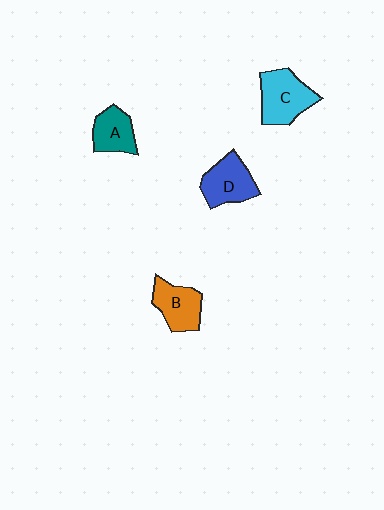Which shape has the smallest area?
Shape A (teal).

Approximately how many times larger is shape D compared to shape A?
Approximately 1.3 times.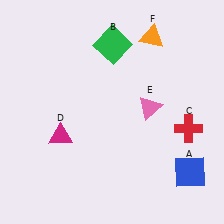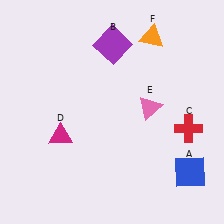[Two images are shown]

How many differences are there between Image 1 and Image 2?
There is 1 difference between the two images.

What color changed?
The square (B) changed from green in Image 1 to purple in Image 2.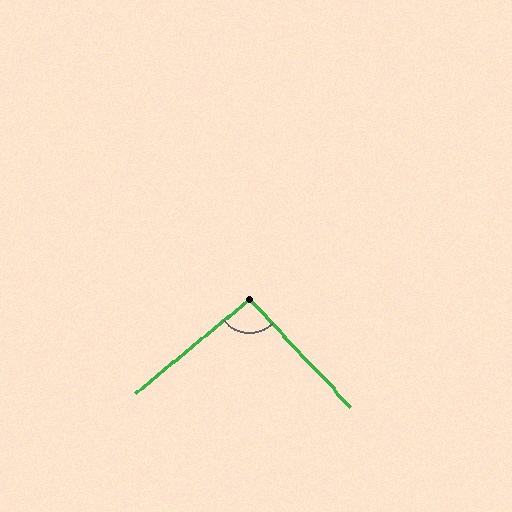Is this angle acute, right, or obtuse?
It is approximately a right angle.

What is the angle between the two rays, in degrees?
Approximately 93 degrees.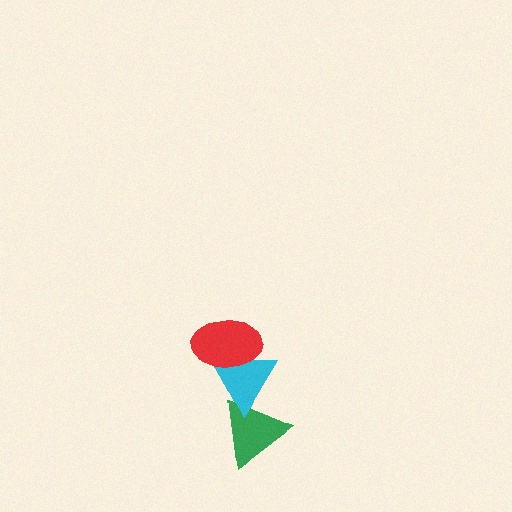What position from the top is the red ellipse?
The red ellipse is 1st from the top.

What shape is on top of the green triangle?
The cyan triangle is on top of the green triangle.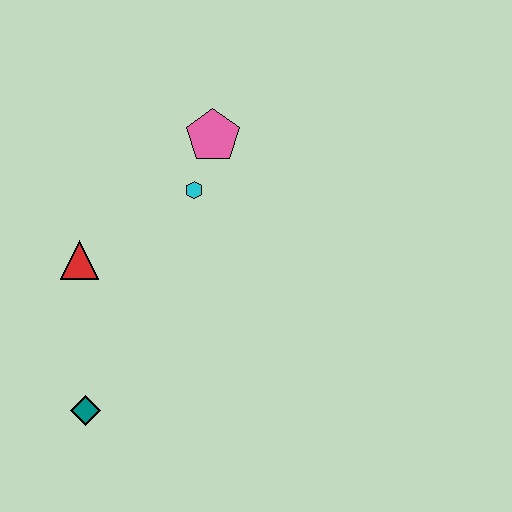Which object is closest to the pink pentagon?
The cyan hexagon is closest to the pink pentagon.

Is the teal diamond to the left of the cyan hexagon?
Yes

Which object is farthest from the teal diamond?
The pink pentagon is farthest from the teal diamond.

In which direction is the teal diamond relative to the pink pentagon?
The teal diamond is below the pink pentagon.